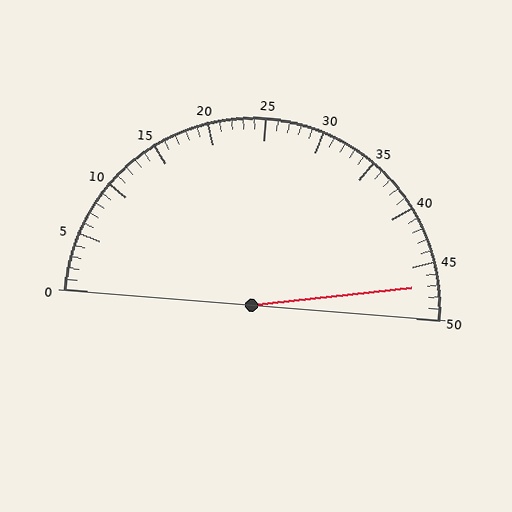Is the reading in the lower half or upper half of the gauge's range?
The reading is in the upper half of the range (0 to 50).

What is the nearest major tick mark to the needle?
The nearest major tick mark is 45.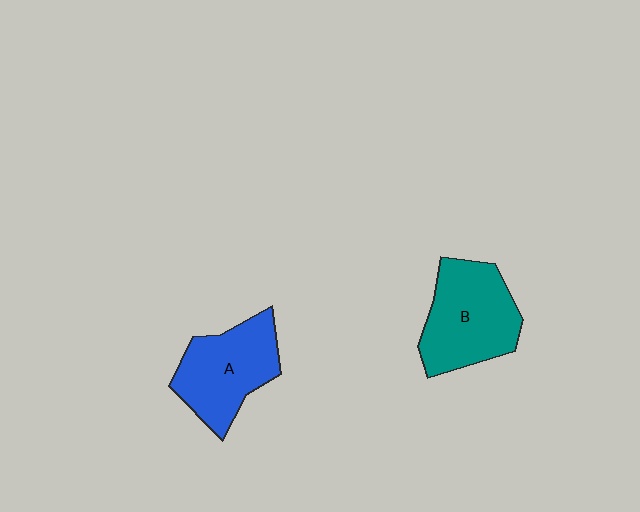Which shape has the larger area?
Shape B (teal).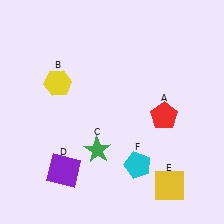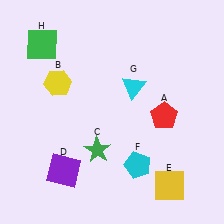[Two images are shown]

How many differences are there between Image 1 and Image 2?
There are 2 differences between the two images.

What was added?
A cyan triangle (G), a green square (H) were added in Image 2.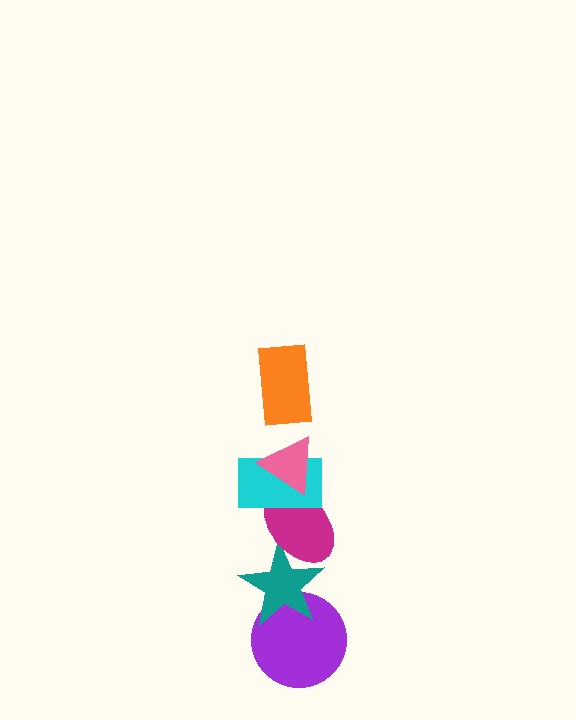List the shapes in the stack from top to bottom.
From top to bottom: the orange rectangle, the pink triangle, the cyan rectangle, the magenta ellipse, the teal star, the purple circle.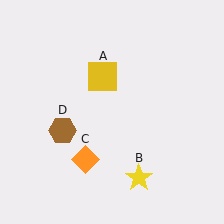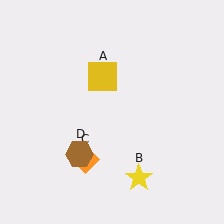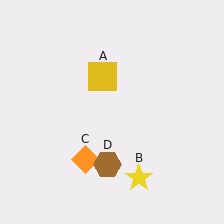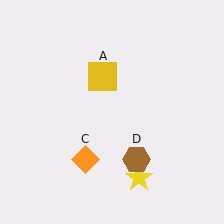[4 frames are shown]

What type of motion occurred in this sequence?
The brown hexagon (object D) rotated counterclockwise around the center of the scene.